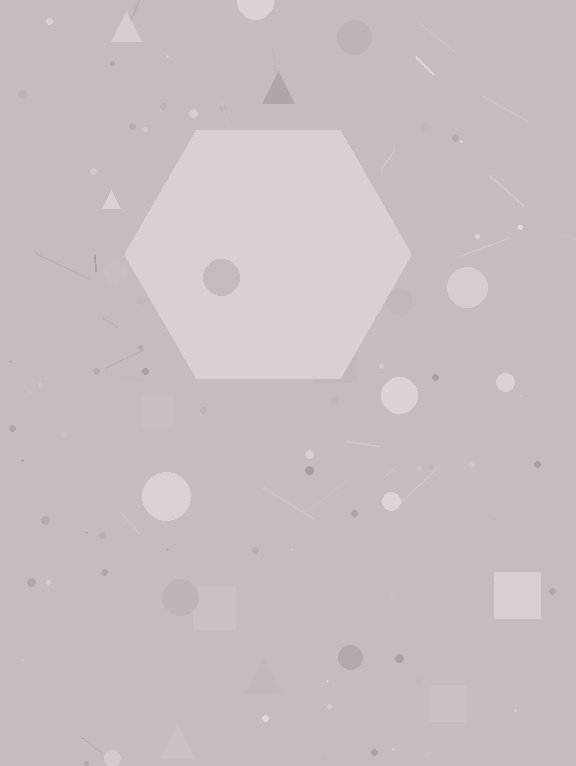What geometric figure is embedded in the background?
A hexagon is embedded in the background.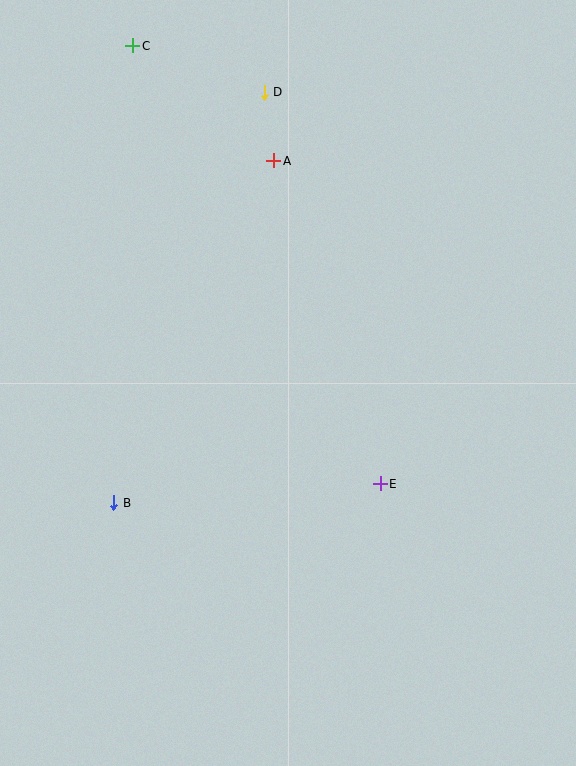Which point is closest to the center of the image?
Point E at (380, 484) is closest to the center.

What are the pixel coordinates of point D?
Point D is at (264, 92).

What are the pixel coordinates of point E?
Point E is at (380, 484).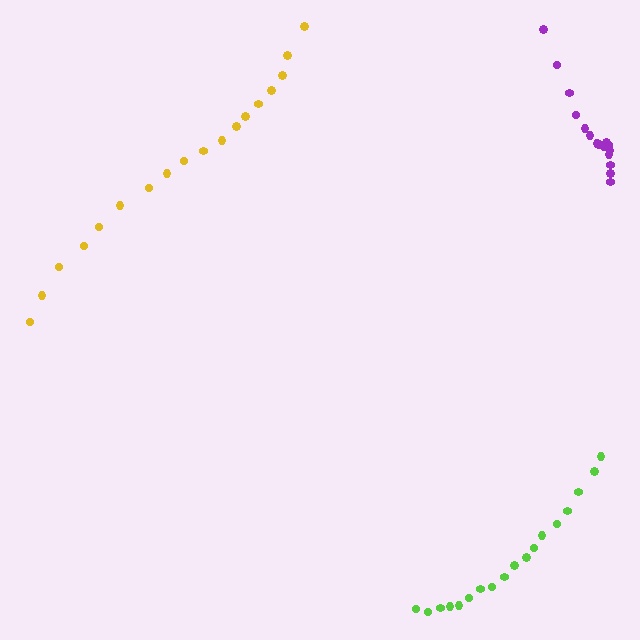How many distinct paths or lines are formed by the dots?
There are 3 distinct paths.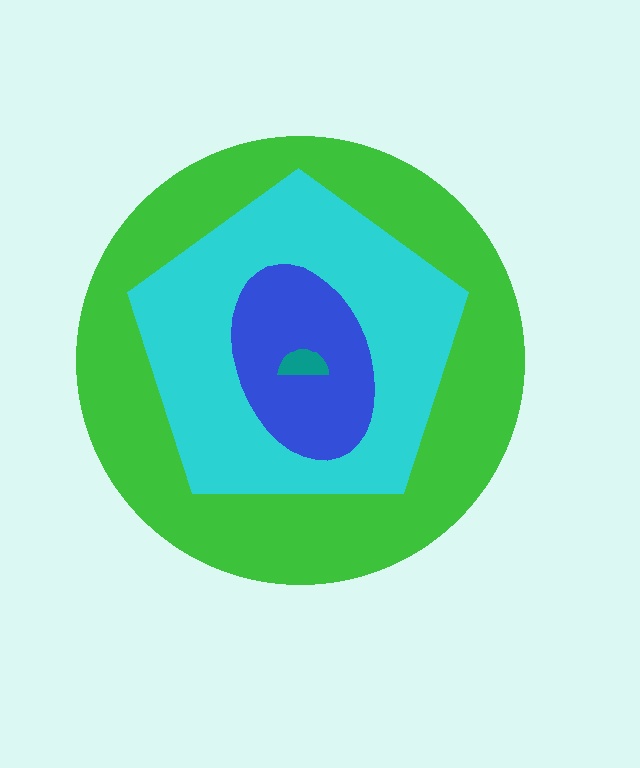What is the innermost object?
The teal semicircle.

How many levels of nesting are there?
4.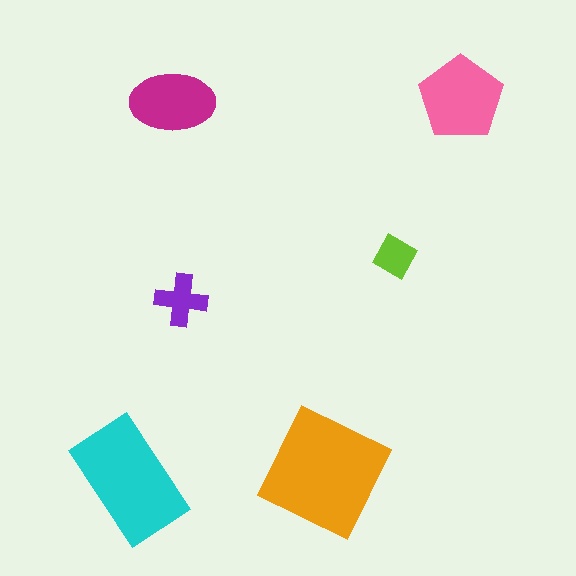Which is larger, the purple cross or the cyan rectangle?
The cyan rectangle.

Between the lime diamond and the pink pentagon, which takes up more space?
The pink pentagon.